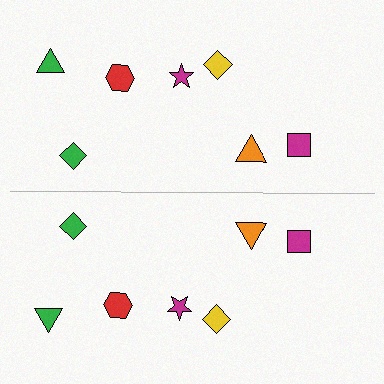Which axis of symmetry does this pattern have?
The pattern has a horizontal axis of symmetry running through the center of the image.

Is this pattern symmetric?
Yes, this pattern has bilateral (reflection) symmetry.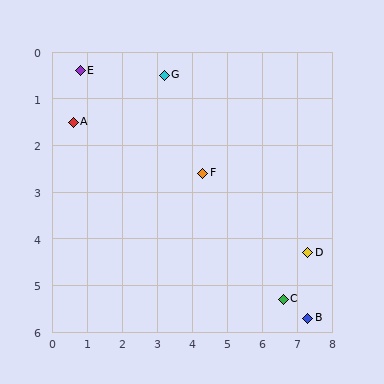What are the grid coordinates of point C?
Point C is at approximately (6.6, 5.3).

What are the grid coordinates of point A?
Point A is at approximately (0.6, 1.5).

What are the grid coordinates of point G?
Point G is at approximately (3.2, 0.5).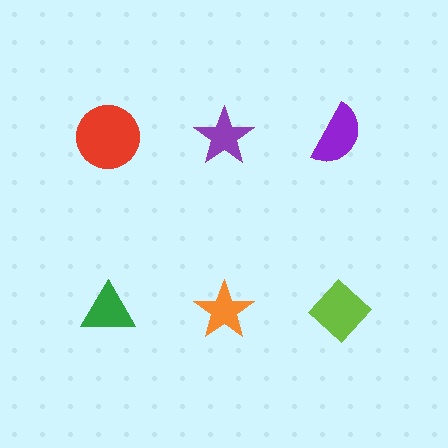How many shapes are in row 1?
3 shapes.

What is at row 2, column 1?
A green triangle.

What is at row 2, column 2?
An orange star.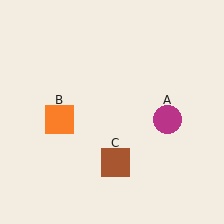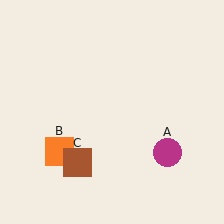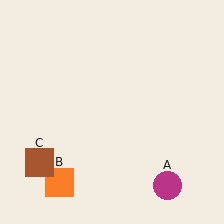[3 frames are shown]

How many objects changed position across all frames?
3 objects changed position: magenta circle (object A), orange square (object B), brown square (object C).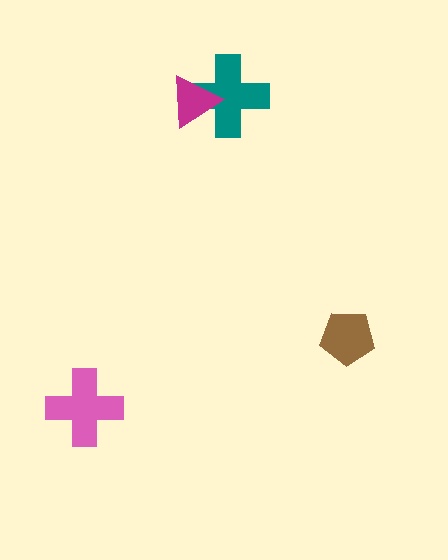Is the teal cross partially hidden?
Yes, it is partially covered by another shape.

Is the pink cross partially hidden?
No, no other shape covers it.